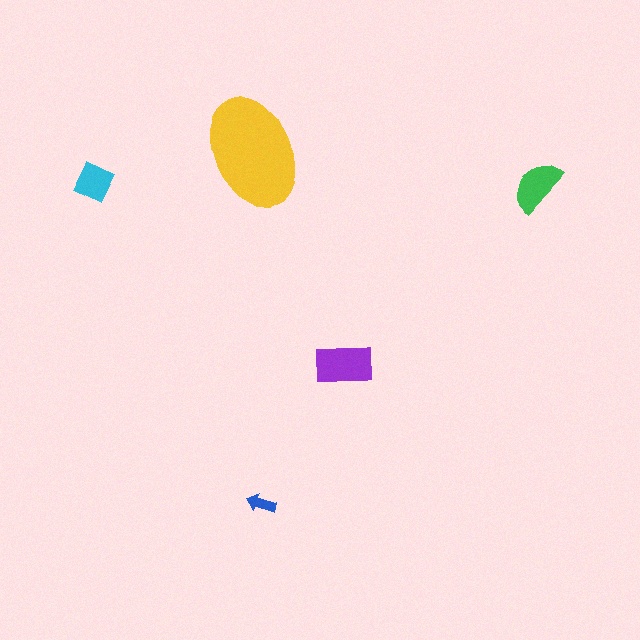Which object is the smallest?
The blue arrow.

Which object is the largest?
The yellow ellipse.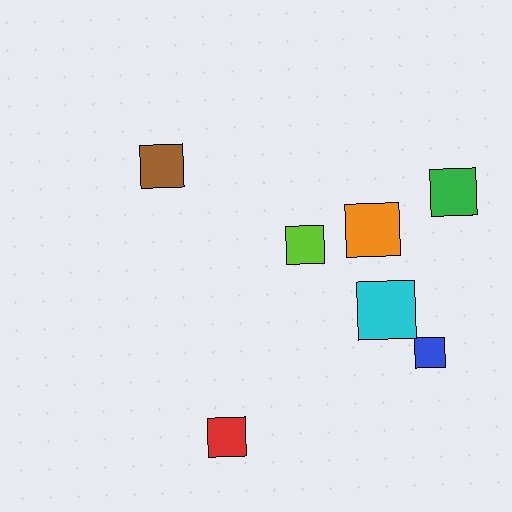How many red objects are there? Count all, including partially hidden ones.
There is 1 red object.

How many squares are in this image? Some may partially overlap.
There are 7 squares.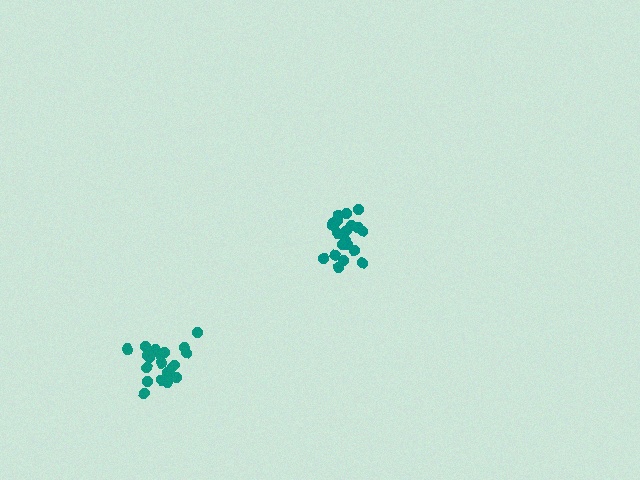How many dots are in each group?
Group 1: 20 dots, Group 2: 20 dots (40 total).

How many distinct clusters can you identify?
There are 2 distinct clusters.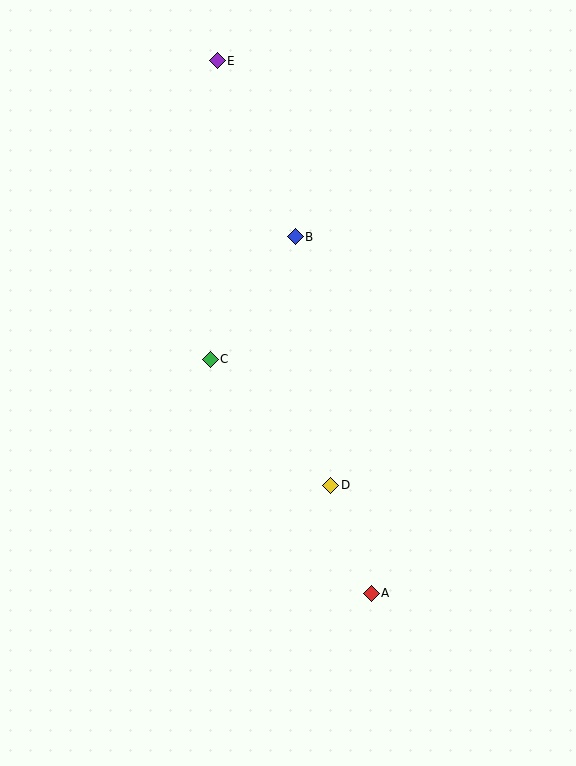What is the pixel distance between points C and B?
The distance between C and B is 149 pixels.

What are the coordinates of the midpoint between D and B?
The midpoint between D and B is at (313, 361).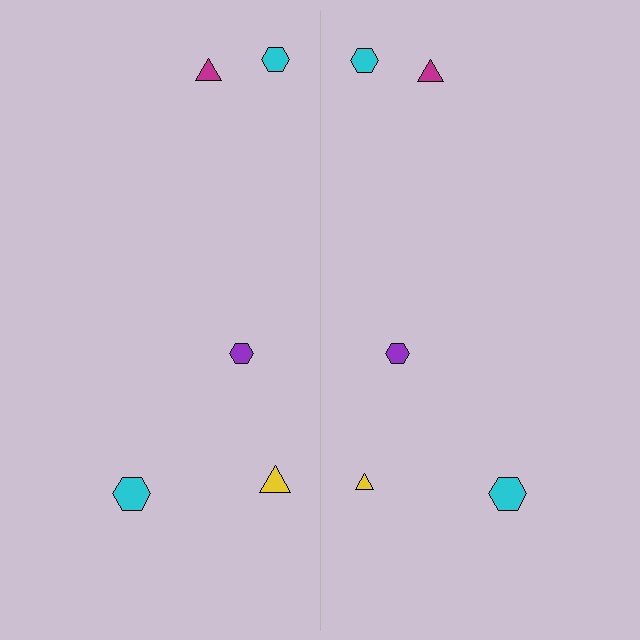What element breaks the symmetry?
The yellow triangle on the right side has a different size than its mirror counterpart.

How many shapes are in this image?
There are 10 shapes in this image.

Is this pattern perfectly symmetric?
No, the pattern is not perfectly symmetric. The yellow triangle on the right side has a different size than its mirror counterpart.